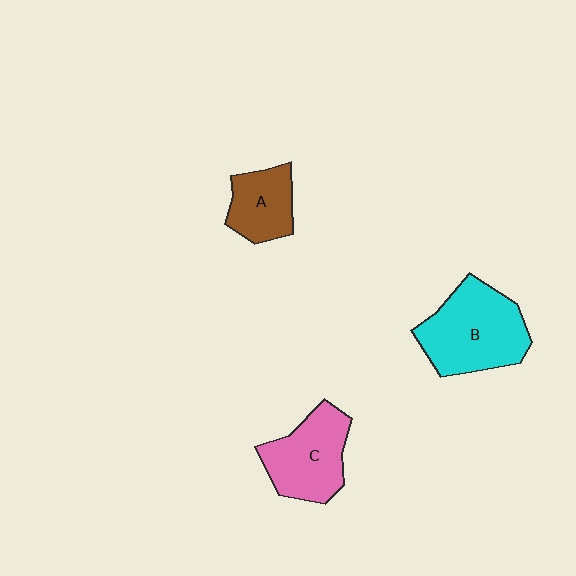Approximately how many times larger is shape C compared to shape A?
Approximately 1.4 times.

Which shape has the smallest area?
Shape A (brown).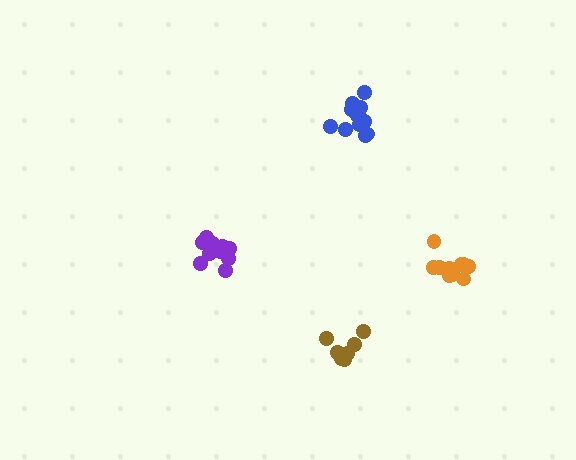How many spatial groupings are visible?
There are 4 spatial groupings.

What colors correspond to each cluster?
The clusters are colored: purple, orange, blue, brown.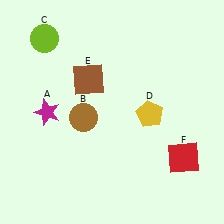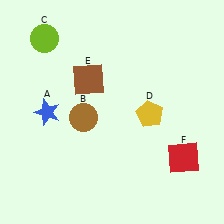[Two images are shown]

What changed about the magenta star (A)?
In Image 1, A is magenta. In Image 2, it changed to blue.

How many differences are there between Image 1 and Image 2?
There is 1 difference between the two images.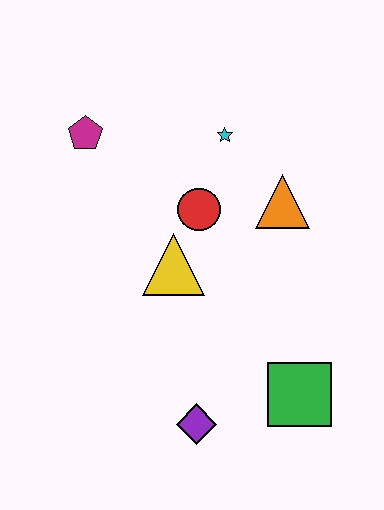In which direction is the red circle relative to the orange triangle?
The red circle is to the left of the orange triangle.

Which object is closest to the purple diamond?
The green square is closest to the purple diamond.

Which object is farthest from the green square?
The magenta pentagon is farthest from the green square.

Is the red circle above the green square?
Yes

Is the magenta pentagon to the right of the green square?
No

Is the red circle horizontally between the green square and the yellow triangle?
Yes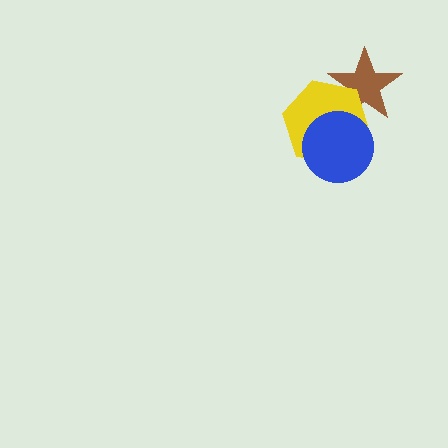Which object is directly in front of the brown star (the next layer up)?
The yellow hexagon is directly in front of the brown star.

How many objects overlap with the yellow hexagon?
2 objects overlap with the yellow hexagon.